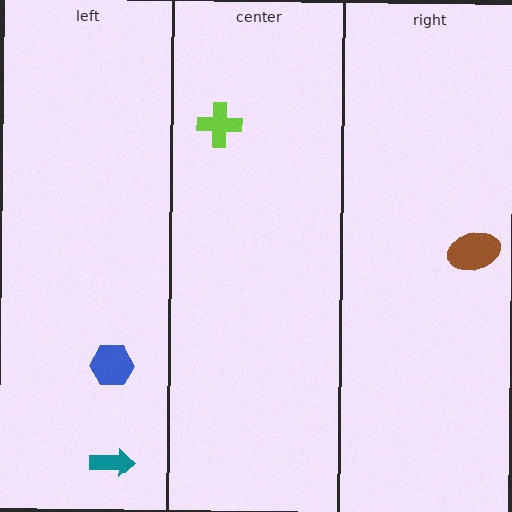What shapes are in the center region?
The lime cross.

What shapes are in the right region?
The brown ellipse.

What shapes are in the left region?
The blue hexagon, the teal arrow.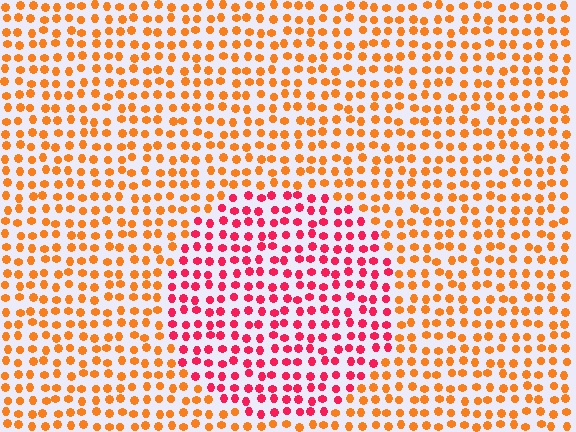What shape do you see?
I see a circle.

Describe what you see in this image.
The image is filled with small orange elements in a uniform arrangement. A circle-shaped region is visible where the elements are tinted to a slightly different hue, forming a subtle color boundary.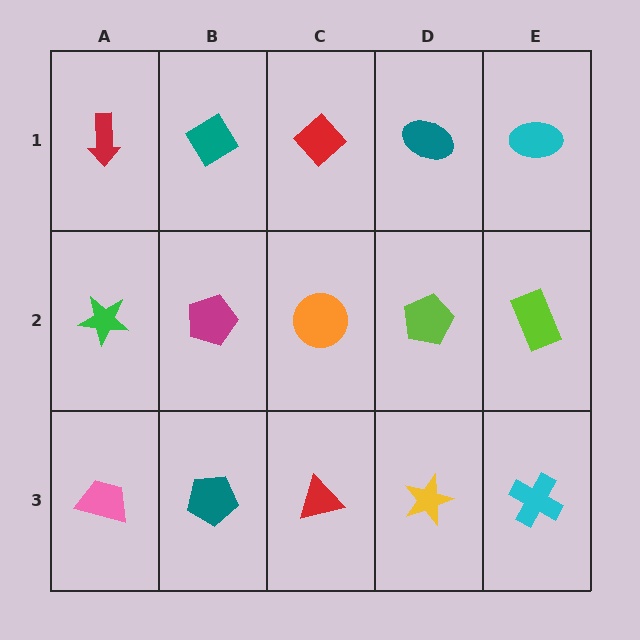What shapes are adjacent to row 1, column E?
A lime rectangle (row 2, column E), a teal ellipse (row 1, column D).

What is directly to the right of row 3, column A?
A teal pentagon.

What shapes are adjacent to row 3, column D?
A lime pentagon (row 2, column D), a red triangle (row 3, column C), a cyan cross (row 3, column E).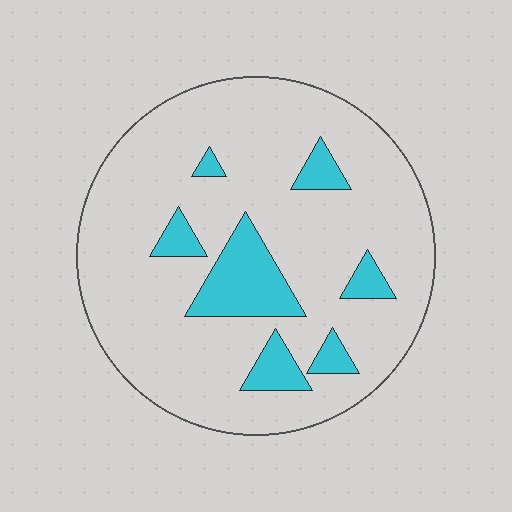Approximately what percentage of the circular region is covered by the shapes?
Approximately 15%.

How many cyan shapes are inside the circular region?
7.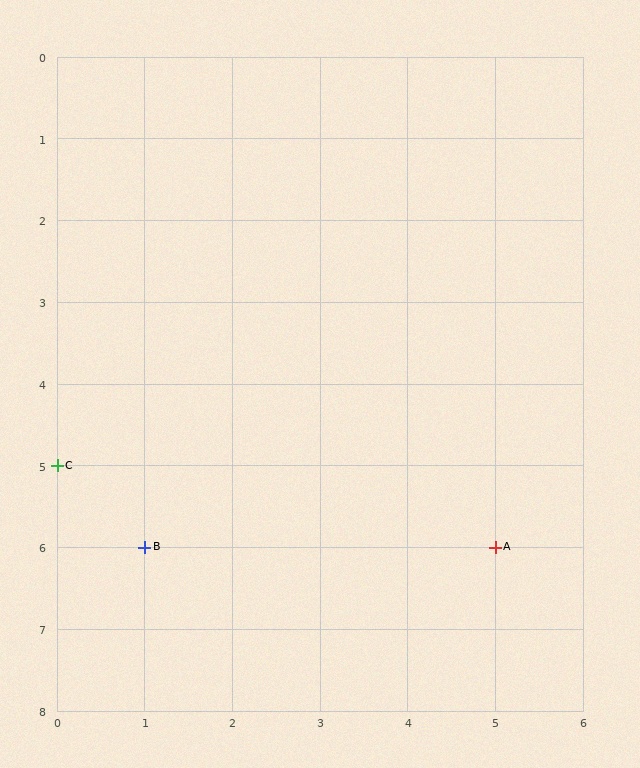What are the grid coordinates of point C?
Point C is at grid coordinates (0, 5).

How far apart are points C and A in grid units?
Points C and A are 5 columns and 1 row apart (about 5.1 grid units diagonally).